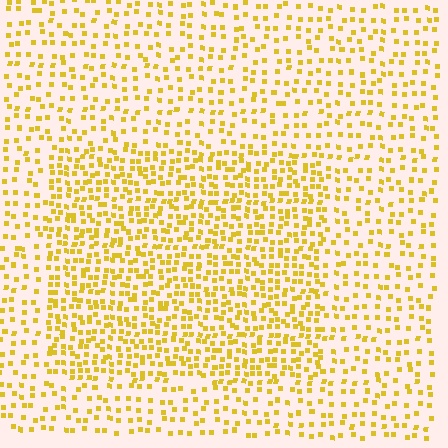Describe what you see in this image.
The image contains small yellow elements arranged at two different densities. A rectangle-shaped region is visible where the elements are more densely packed than the surrounding area.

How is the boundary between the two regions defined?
The boundary is defined by a change in element density (approximately 1.8x ratio). All elements are the same color, size, and shape.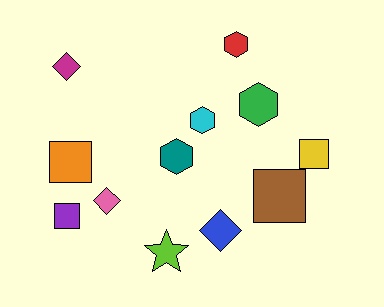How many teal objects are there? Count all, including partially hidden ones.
There is 1 teal object.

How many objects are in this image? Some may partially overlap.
There are 12 objects.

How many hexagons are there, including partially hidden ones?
There are 4 hexagons.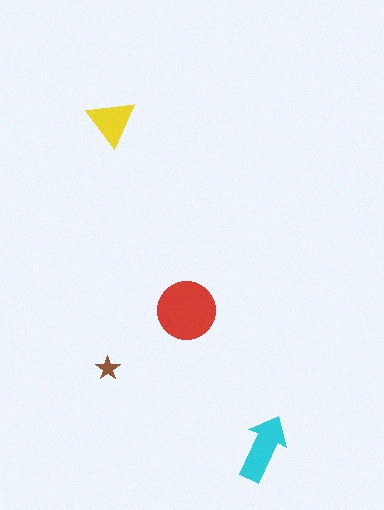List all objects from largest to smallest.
The red circle, the cyan arrow, the yellow triangle, the brown star.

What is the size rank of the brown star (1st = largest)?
4th.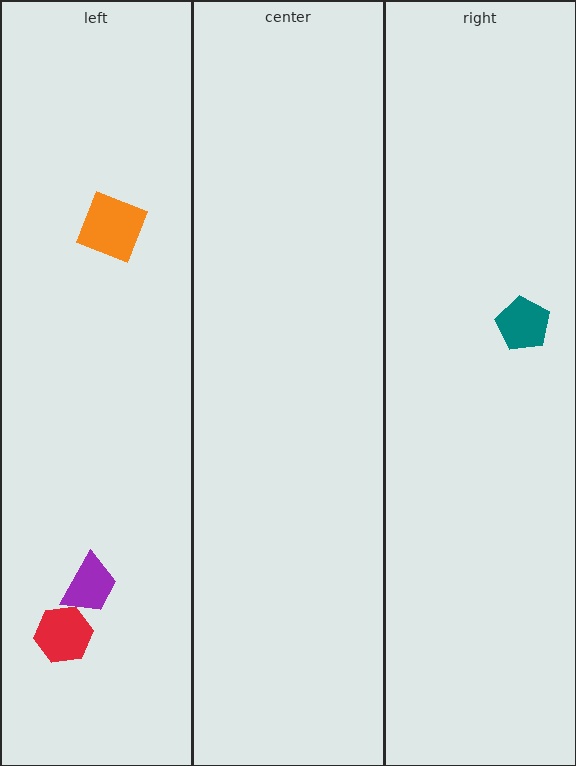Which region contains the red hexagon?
The left region.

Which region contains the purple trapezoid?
The left region.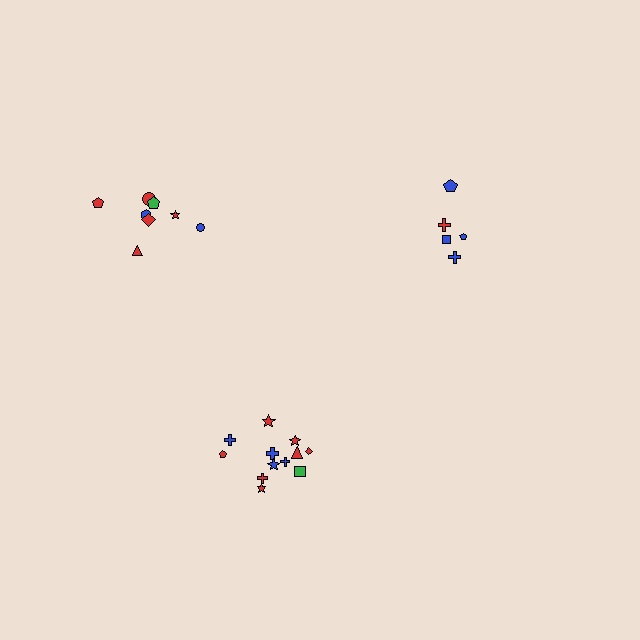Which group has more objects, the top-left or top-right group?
The top-left group.